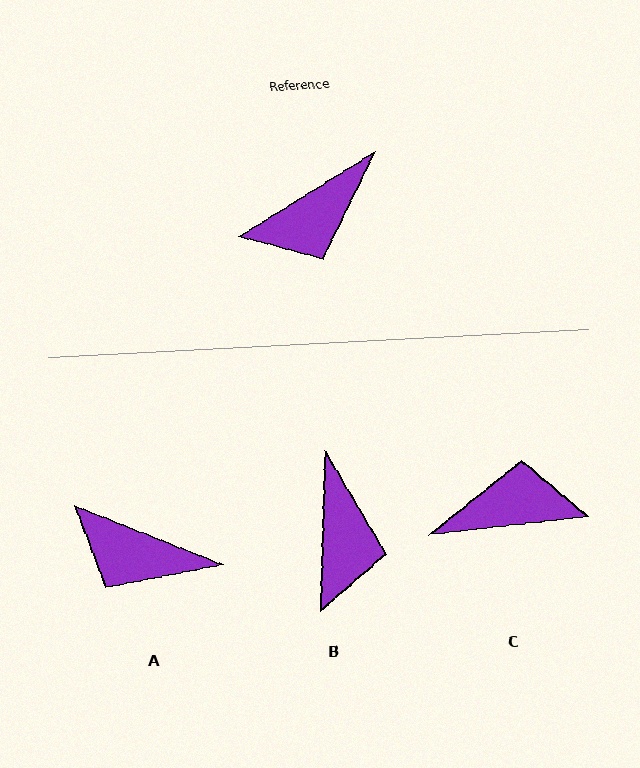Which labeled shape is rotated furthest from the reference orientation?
C, about 155 degrees away.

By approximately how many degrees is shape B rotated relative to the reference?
Approximately 56 degrees counter-clockwise.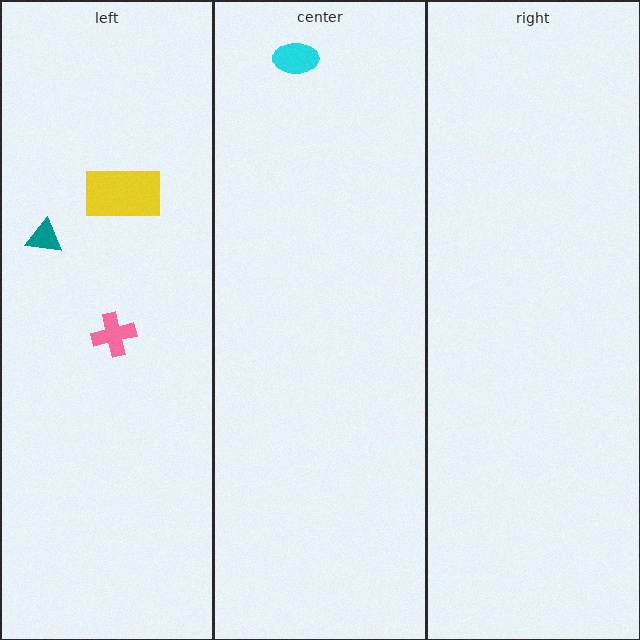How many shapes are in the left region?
3.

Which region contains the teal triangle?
The left region.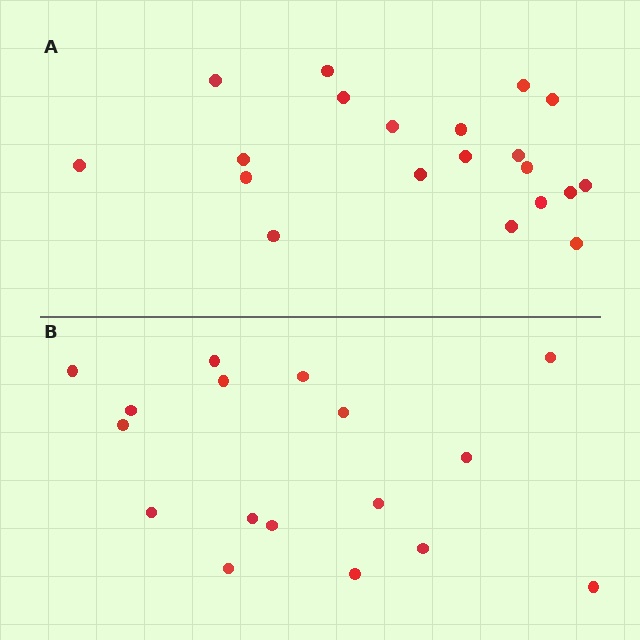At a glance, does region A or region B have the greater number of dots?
Region A (the top region) has more dots.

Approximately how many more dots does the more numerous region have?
Region A has just a few more — roughly 2 or 3 more dots than region B.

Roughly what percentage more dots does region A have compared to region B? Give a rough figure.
About 20% more.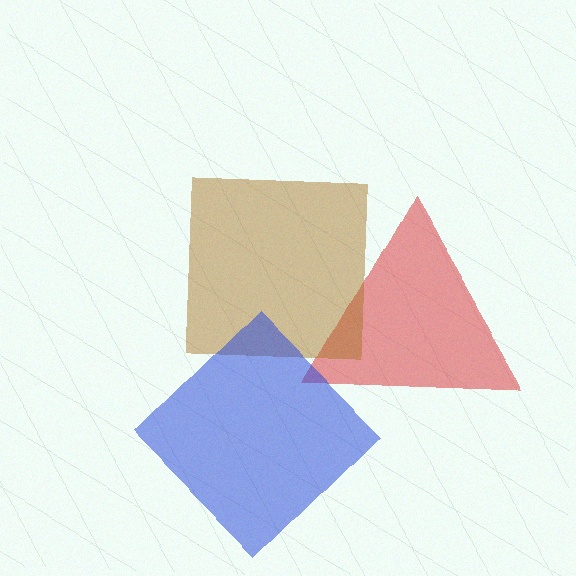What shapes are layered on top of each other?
The layered shapes are: a red triangle, a brown square, a blue diamond.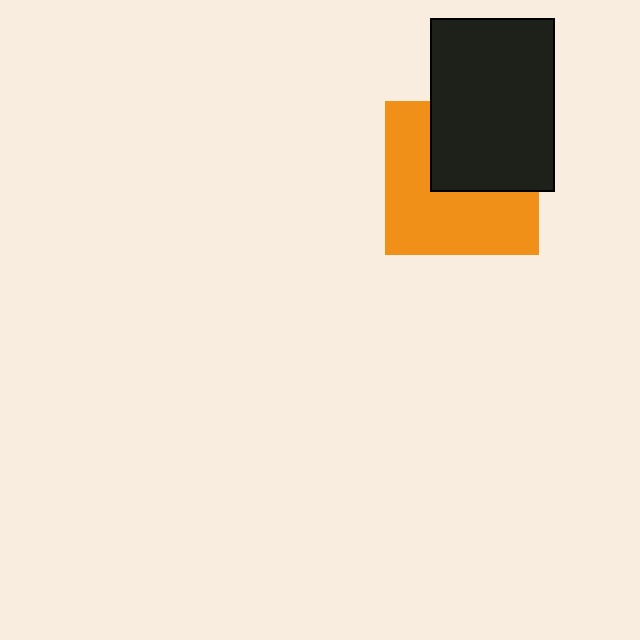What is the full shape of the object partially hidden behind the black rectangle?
The partially hidden object is an orange square.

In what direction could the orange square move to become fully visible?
The orange square could move down. That would shift it out from behind the black rectangle entirely.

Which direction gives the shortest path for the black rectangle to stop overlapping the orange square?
Moving up gives the shortest separation.